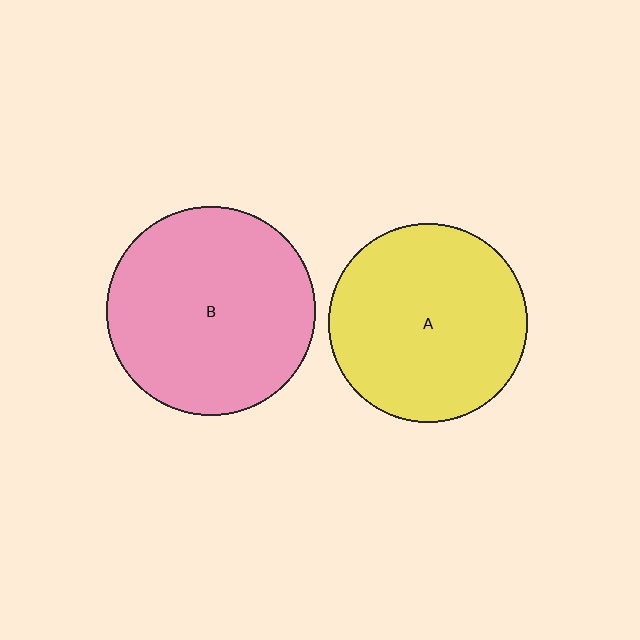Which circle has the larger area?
Circle B (pink).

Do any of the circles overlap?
No, none of the circles overlap.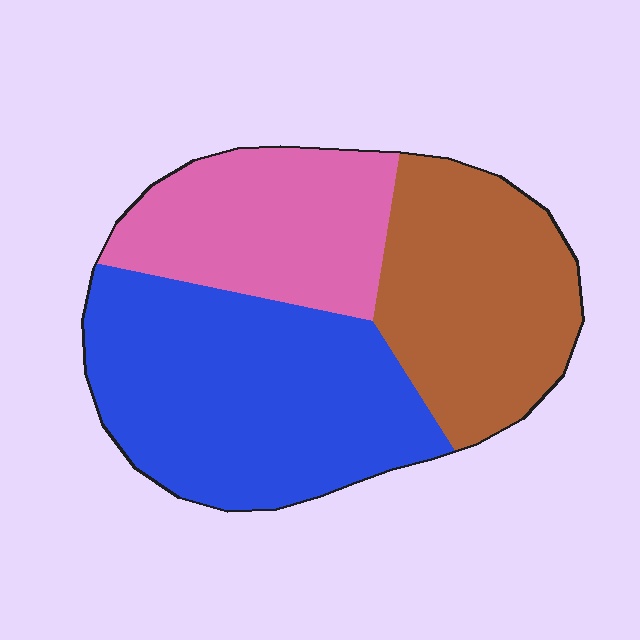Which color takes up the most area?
Blue, at roughly 45%.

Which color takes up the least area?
Pink, at roughly 25%.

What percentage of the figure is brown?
Brown covers around 30% of the figure.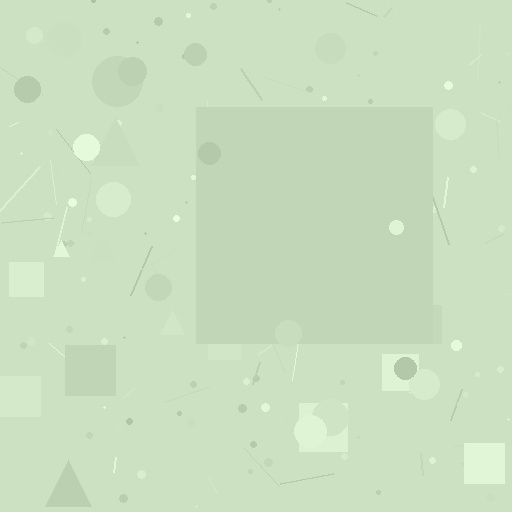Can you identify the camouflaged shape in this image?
The camouflaged shape is a square.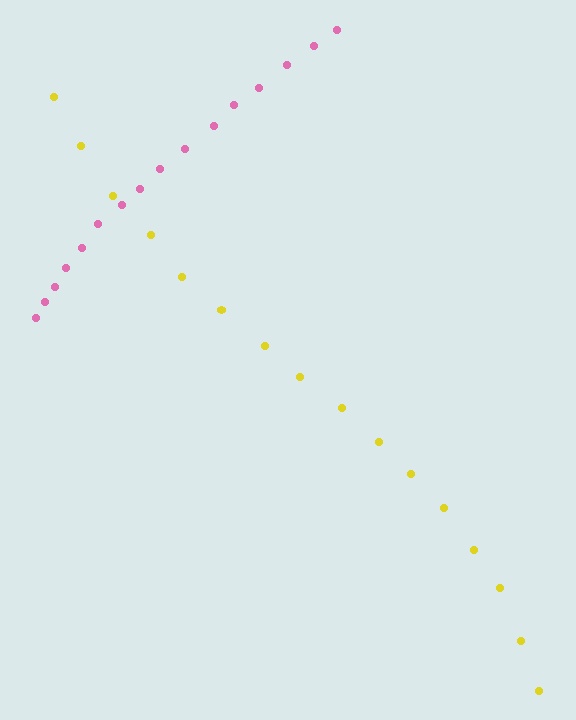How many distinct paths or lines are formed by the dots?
There are 2 distinct paths.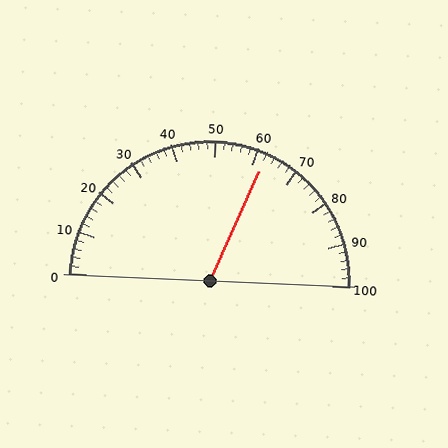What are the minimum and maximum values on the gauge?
The gauge ranges from 0 to 100.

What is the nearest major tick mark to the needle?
The nearest major tick mark is 60.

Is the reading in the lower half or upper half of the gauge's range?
The reading is in the upper half of the range (0 to 100).